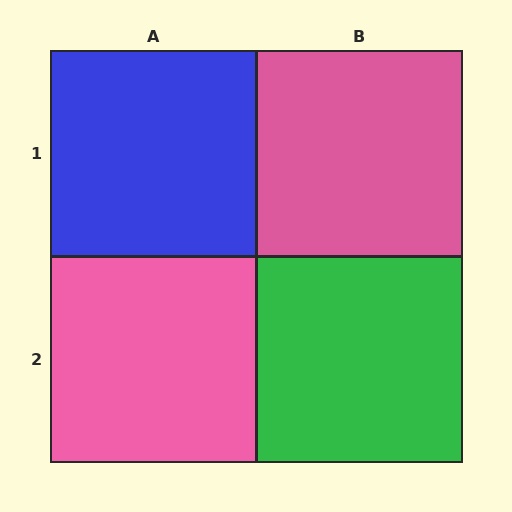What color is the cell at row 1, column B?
Pink.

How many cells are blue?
1 cell is blue.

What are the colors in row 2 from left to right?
Pink, green.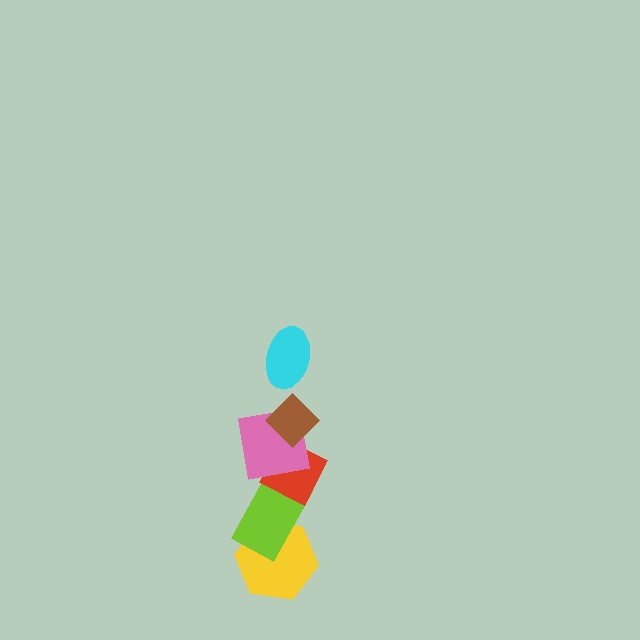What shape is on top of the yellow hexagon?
The lime rectangle is on top of the yellow hexagon.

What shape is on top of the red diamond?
The pink square is on top of the red diamond.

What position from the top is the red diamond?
The red diamond is 4th from the top.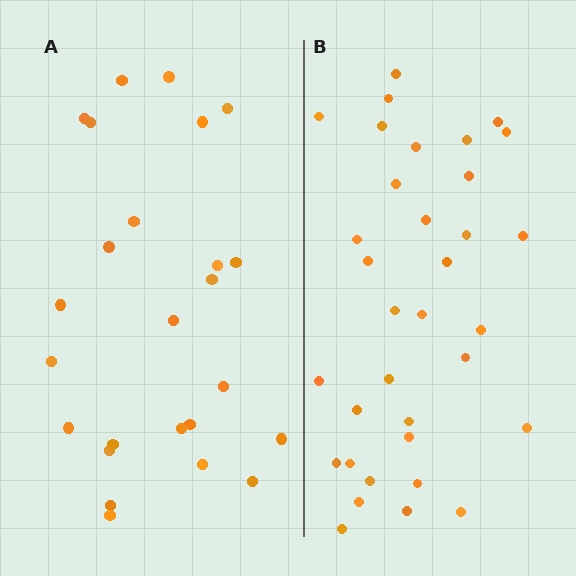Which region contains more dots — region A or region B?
Region B (the right region) has more dots.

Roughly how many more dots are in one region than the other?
Region B has roughly 8 or so more dots than region A.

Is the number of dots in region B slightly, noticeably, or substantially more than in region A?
Region B has noticeably more, but not dramatically so. The ratio is roughly 1.4 to 1.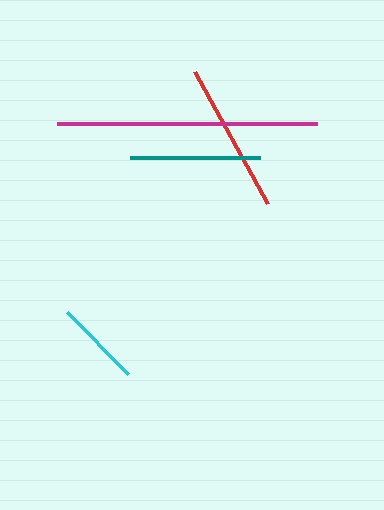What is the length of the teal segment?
The teal segment is approximately 130 pixels long.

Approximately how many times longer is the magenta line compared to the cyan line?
The magenta line is approximately 3.0 times the length of the cyan line.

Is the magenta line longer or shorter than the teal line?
The magenta line is longer than the teal line.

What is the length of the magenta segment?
The magenta segment is approximately 260 pixels long.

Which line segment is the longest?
The magenta line is the longest at approximately 260 pixels.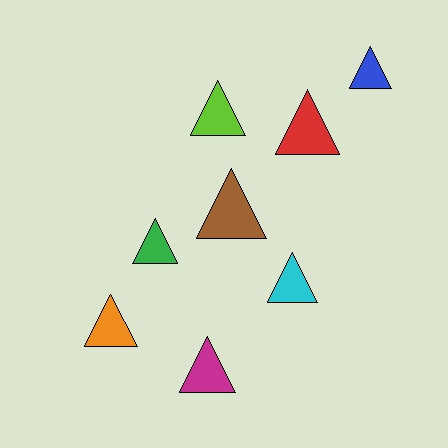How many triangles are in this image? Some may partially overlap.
There are 8 triangles.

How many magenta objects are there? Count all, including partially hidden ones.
There is 1 magenta object.